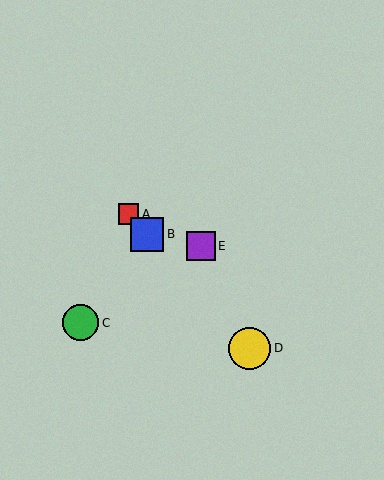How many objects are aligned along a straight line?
3 objects (A, B, D) are aligned along a straight line.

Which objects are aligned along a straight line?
Objects A, B, D are aligned along a straight line.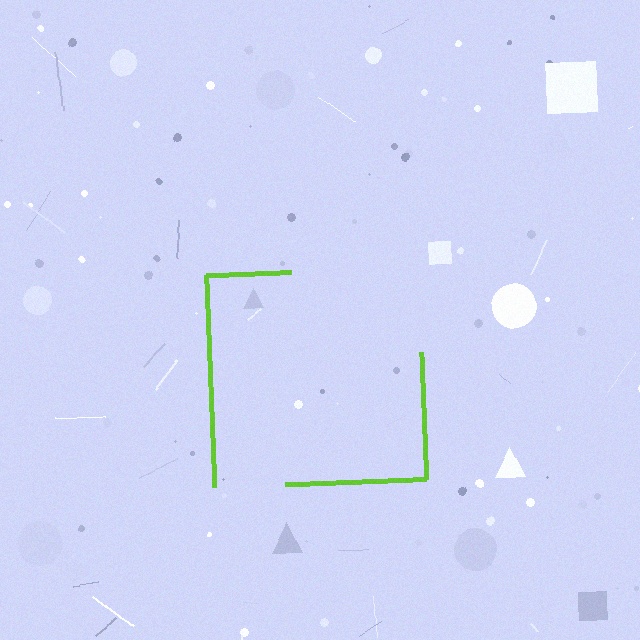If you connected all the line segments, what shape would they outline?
They would outline a square.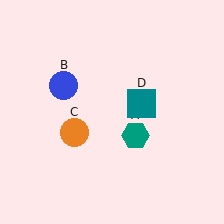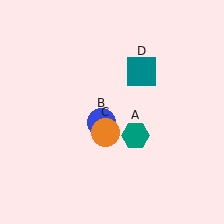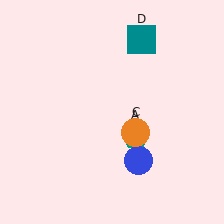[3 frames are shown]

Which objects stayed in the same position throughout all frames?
Teal hexagon (object A) remained stationary.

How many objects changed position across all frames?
3 objects changed position: blue circle (object B), orange circle (object C), teal square (object D).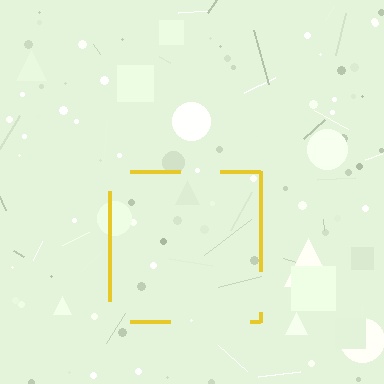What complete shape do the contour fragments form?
The contour fragments form a square.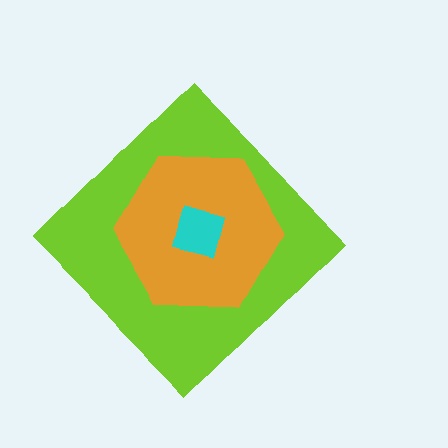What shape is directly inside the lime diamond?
The orange hexagon.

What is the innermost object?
The cyan square.